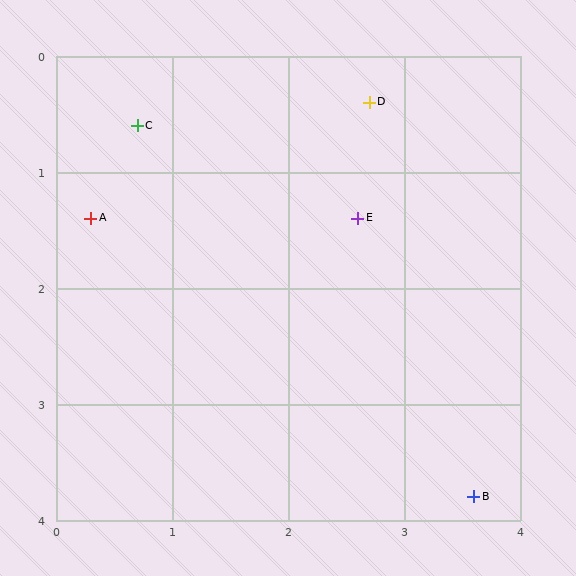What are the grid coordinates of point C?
Point C is at approximately (0.7, 0.6).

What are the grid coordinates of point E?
Point E is at approximately (2.6, 1.4).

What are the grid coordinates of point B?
Point B is at approximately (3.6, 3.8).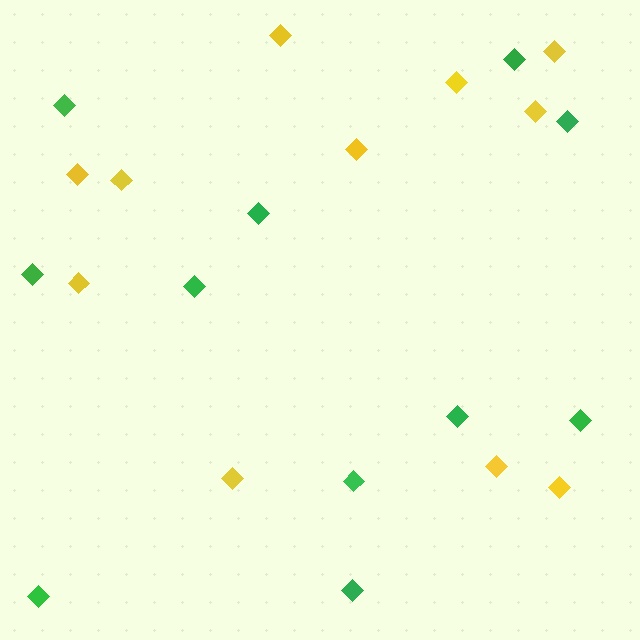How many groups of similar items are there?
There are 2 groups: one group of yellow diamonds (11) and one group of green diamonds (11).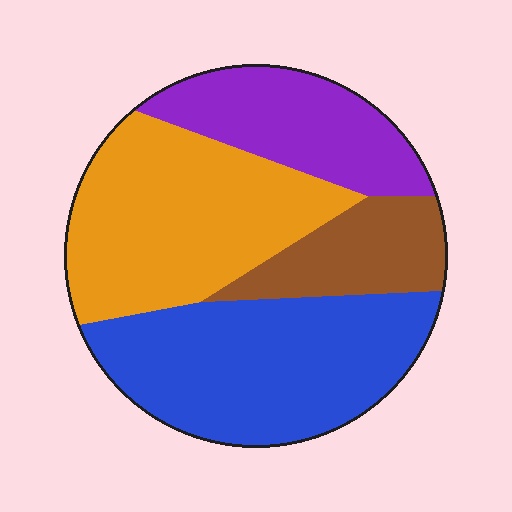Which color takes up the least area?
Brown, at roughly 15%.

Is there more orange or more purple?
Orange.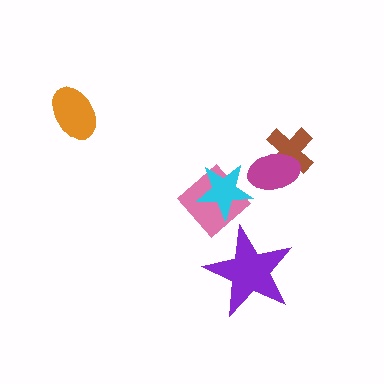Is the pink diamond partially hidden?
Yes, it is partially covered by another shape.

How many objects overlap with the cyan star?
1 object overlaps with the cyan star.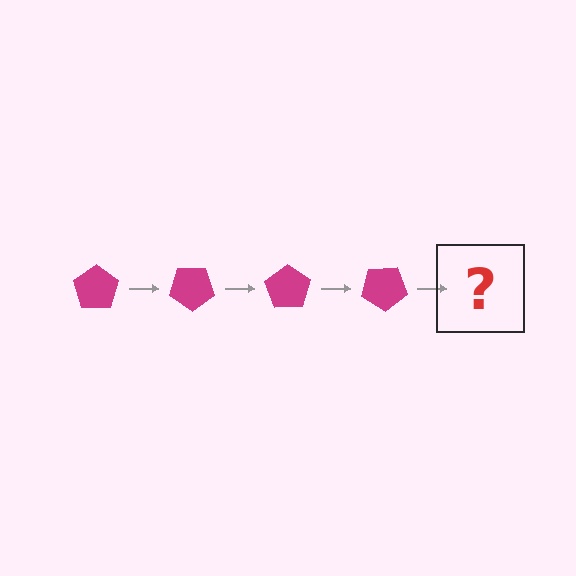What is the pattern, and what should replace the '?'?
The pattern is that the pentagon rotates 35 degrees each step. The '?' should be a magenta pentagon rotated 140 degrees.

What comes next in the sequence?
The next element should be a magenta pentagon rotated 140 degrees.